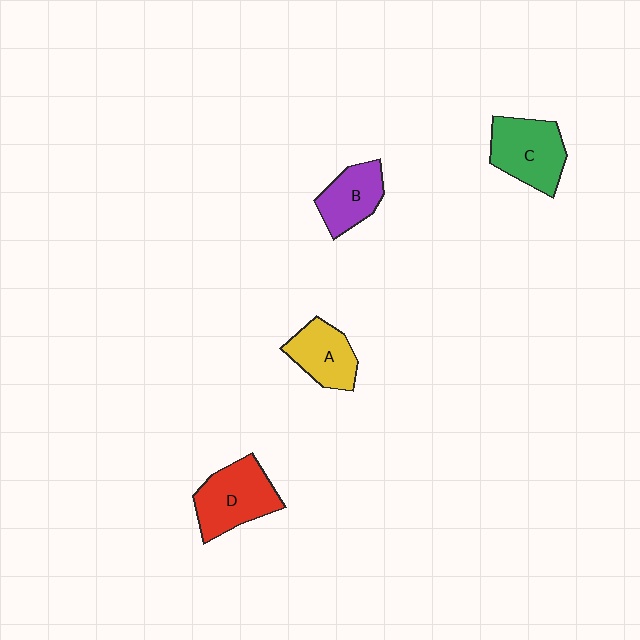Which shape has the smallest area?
Shape B (purple).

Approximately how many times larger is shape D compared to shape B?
Approximately 1.4 times.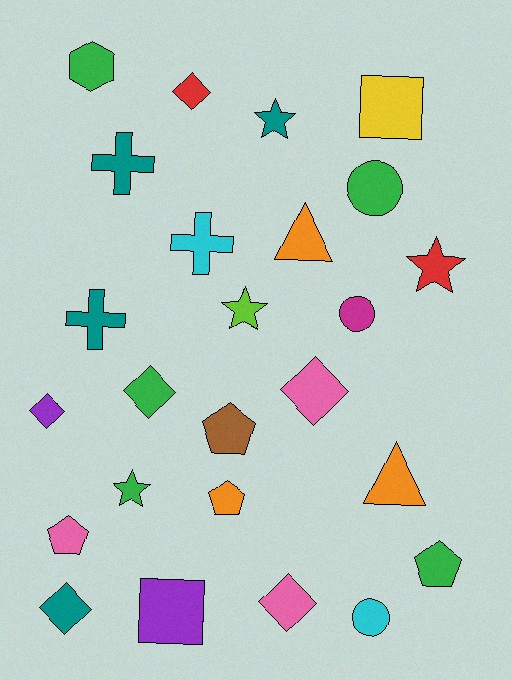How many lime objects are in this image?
There is 1 lime object.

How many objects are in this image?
There are 25 objects.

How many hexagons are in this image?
There is 1 hexagon.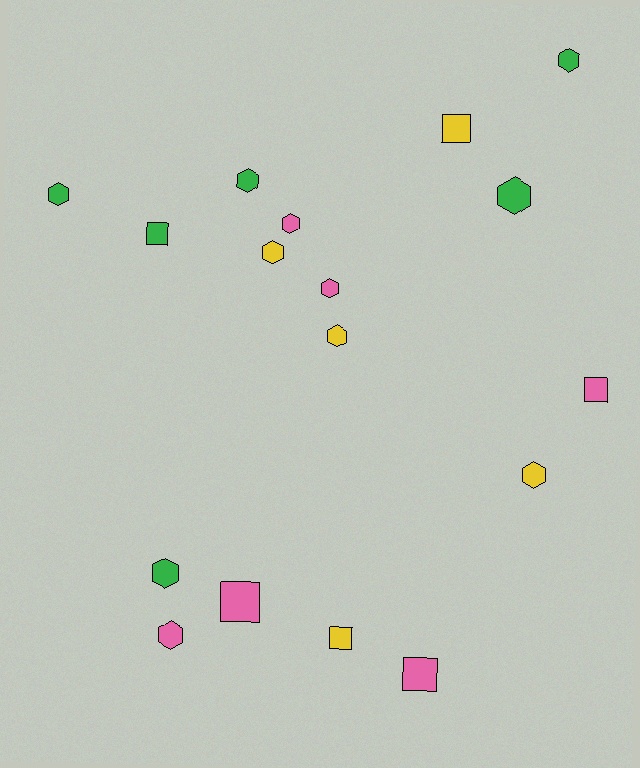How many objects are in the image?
There are 17 objects.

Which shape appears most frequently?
Hexagon, with 11 objects.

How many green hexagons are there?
There are 5 green hexagons.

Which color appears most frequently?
Green, with 6 objects.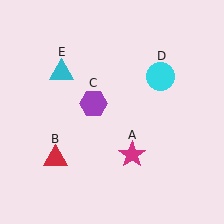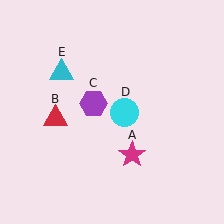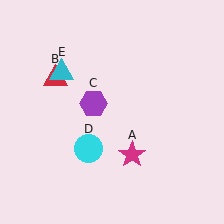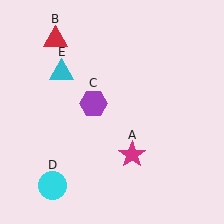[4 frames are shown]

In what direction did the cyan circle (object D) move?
The cyan circle (object D) moved down and to the left.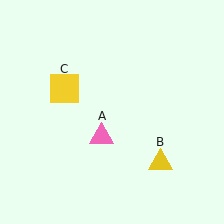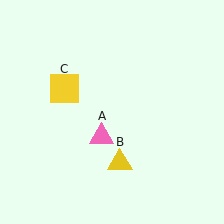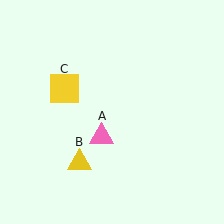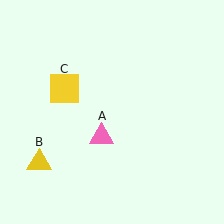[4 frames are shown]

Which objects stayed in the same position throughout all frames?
Pink triangle (object A) and yellow square (object C) remained stationary.